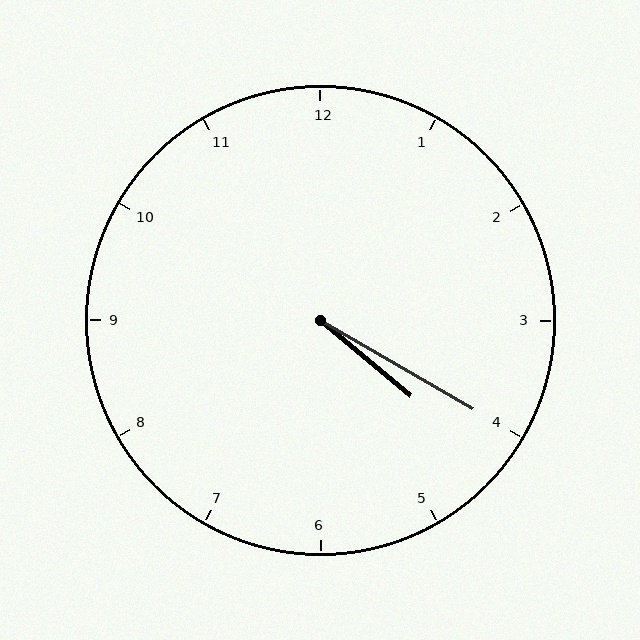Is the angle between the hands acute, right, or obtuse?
It is acute.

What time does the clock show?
4:20.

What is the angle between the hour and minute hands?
Approximately 10 degrees.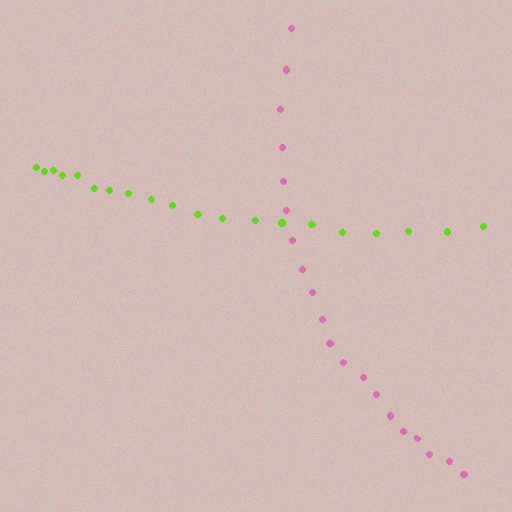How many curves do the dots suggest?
There are 2 distinct paths.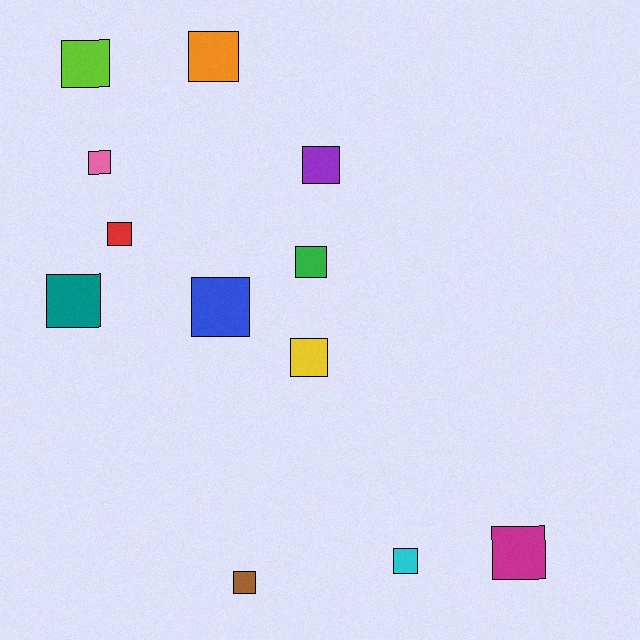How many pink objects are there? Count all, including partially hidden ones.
There is 1 pink object.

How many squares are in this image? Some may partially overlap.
There are 12 squares.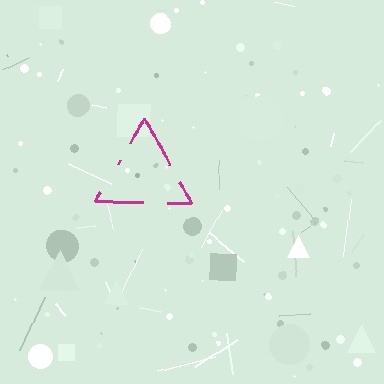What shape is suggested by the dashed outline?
The dashed outline suggests a triangle.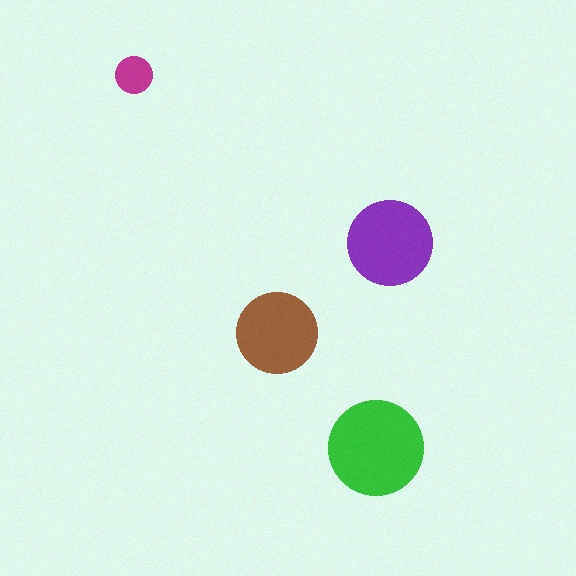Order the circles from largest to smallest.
the green one, the purple one, the brown one, the magenta one.